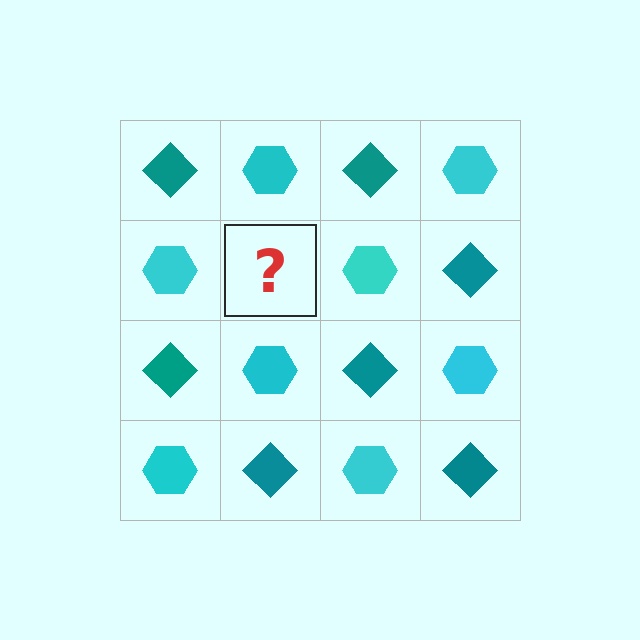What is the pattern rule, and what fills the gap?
The rule is that it alternates teal diamond and cyan hexagon in a checkerboard pattern. The gap should be filled with a teal diamond.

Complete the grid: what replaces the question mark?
The question mark should be replaced with a teal diamond.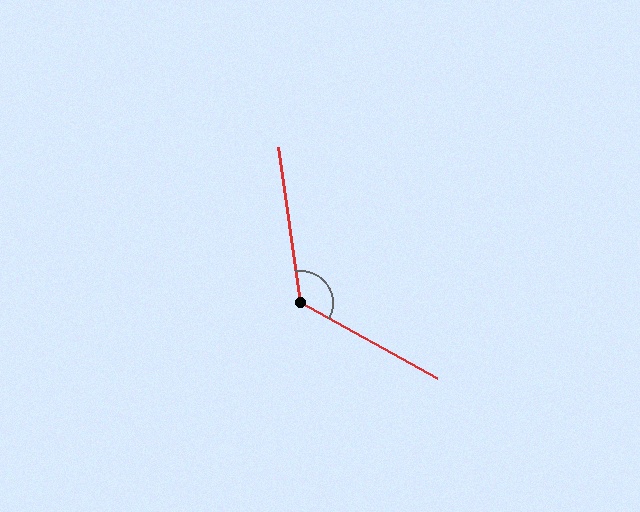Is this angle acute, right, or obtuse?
It is obtuse.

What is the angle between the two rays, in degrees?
Approximately 127 degrees.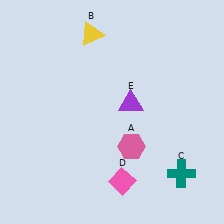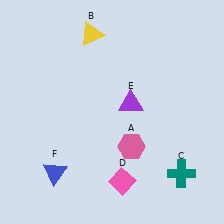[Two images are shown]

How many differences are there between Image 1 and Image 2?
There is 1 difference between the two images.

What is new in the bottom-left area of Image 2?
A blue triangle (F) was added in the bottom-left area of Image 2.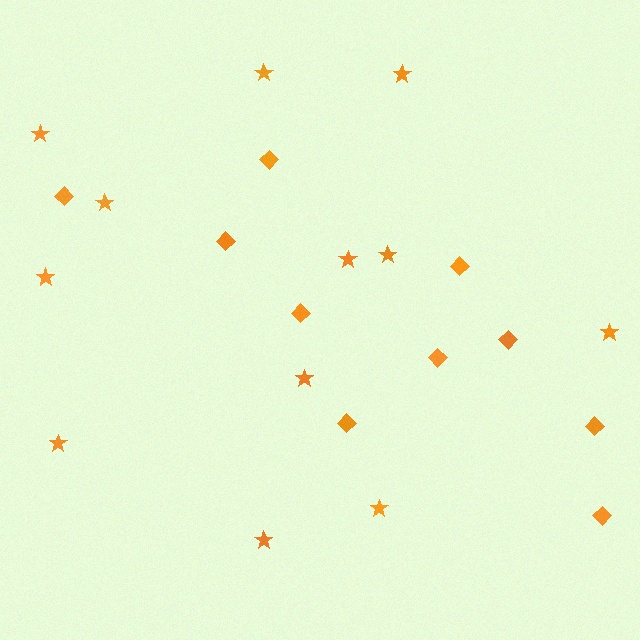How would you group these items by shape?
There are 2 groups: one group of diamonds (10) and one group of stars (12).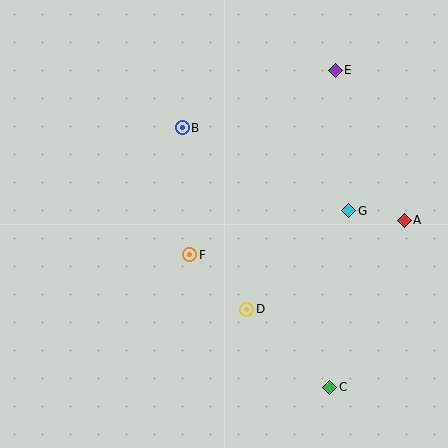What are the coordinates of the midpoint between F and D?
The midpoint between F and D is at (218, 282).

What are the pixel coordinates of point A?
Point A is at (404, 220).